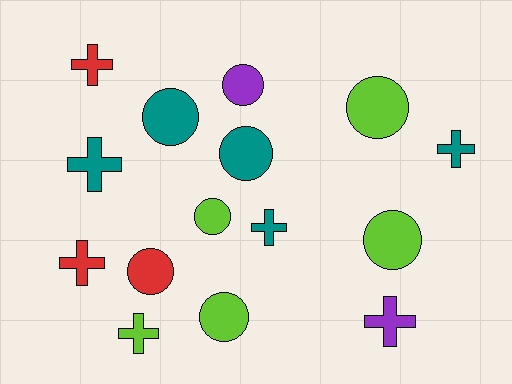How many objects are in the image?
There are 15 objects.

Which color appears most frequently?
Lime, with 5 objects.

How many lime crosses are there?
There is 1 lime cross.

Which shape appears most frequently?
Circle, with 8 objects.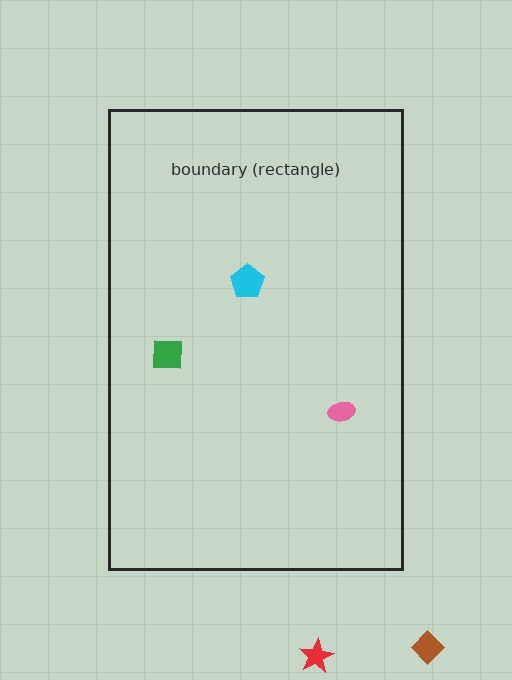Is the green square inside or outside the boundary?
Inside.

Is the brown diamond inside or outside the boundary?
Outside.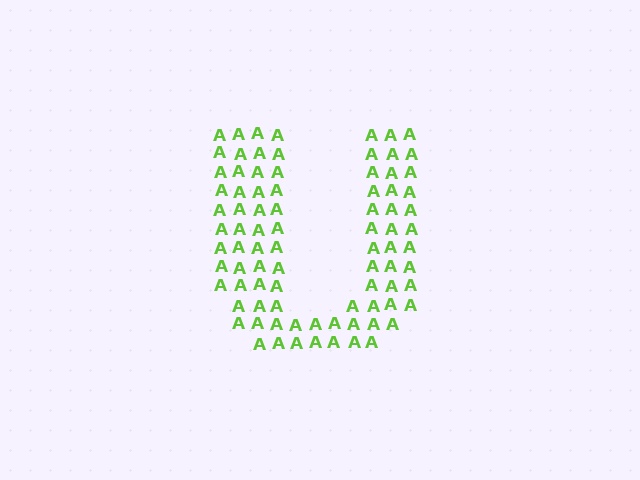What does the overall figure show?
The overall figure shows the letter U.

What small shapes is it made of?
It is made of small letter A's.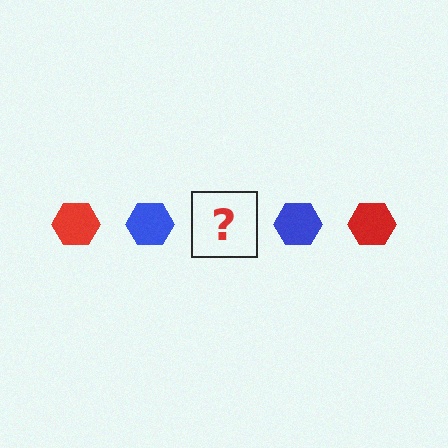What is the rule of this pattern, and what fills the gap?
The rule is that the pattern cycles through red, blue hexagons. The gap should be filled with a red hexagon.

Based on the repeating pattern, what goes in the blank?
The blank should be a red hexagon.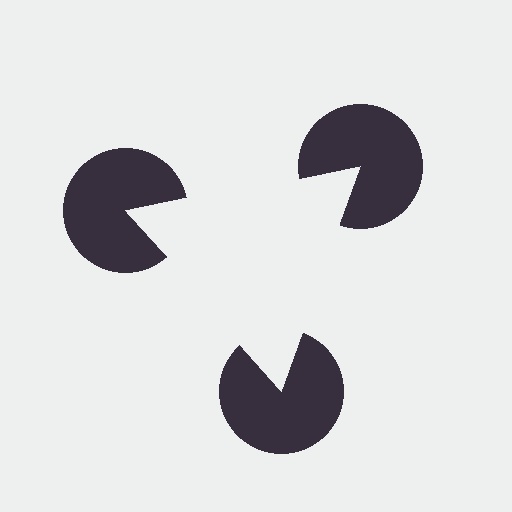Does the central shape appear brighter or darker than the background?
It typically appears slightly brighter than the background, even though no actual brightness change is drawn.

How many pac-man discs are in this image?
There are 3 — one at each vertex of the illusory triangle.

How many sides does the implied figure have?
3 sides.